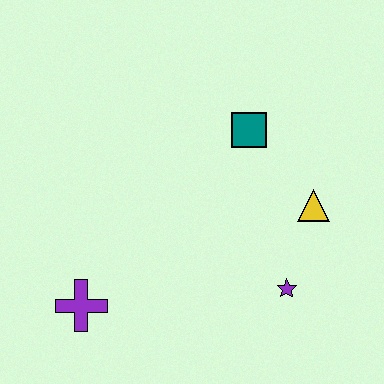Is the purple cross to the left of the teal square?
Yes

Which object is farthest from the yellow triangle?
The purple cross is farthest from the yellow triangle.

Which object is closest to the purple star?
The yellow triangle is closest to the purple star.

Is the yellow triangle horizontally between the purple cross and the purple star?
No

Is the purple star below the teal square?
Yes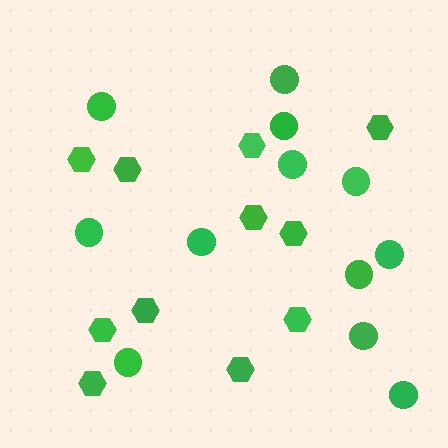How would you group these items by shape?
There are 2 groups: one group of hexagons (11) and one group of circles (12).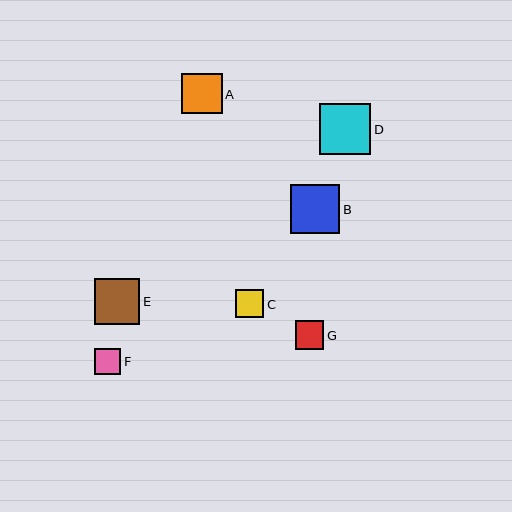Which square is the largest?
Square D is the largest with a size of approximately 51 pixels.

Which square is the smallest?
Square F is the smallest with a size of approximately 27 pixels.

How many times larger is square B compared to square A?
Square B is approximately 1.2 times the size of square A.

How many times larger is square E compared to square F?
Square E is approximately 1.7 times the size of square F.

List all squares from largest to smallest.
From largest to smallest: D, B, E, A, G, C, F.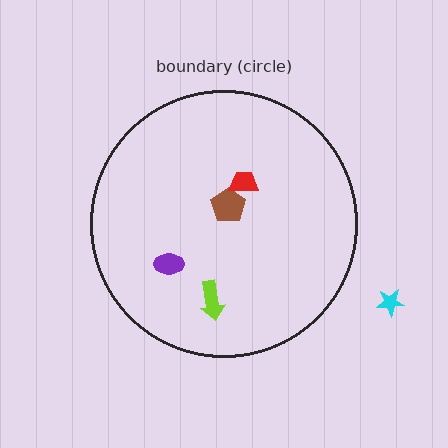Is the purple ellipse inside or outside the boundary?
Inside.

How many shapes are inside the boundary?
4 inside, 1 outside.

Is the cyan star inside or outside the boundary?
Outside.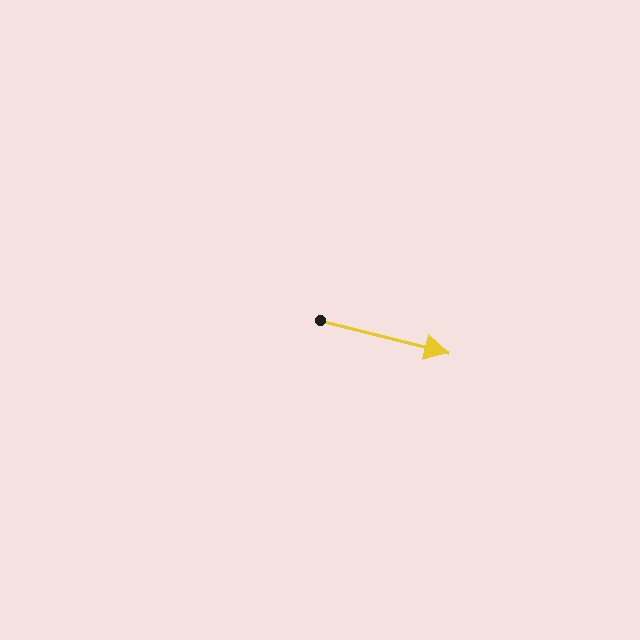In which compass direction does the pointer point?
East.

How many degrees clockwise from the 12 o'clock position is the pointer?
Approximately 104 degrees.